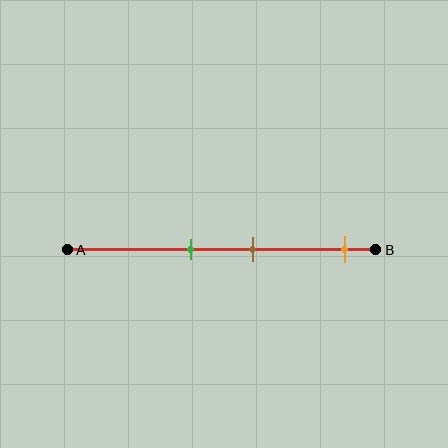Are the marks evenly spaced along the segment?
No, the marks are not evenly spaced.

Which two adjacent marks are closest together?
The green and brown marks are the closest adjacent pair.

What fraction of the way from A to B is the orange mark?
The orange mark is approximately 90% (0.9) of the way from A to B.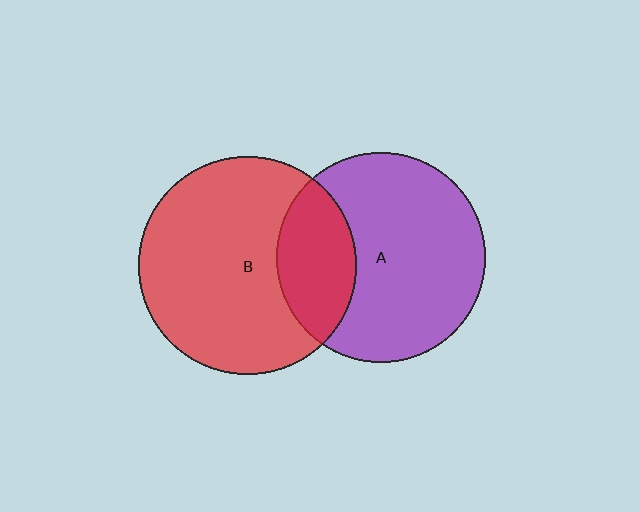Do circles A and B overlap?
Yes.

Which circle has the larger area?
Circle B (red).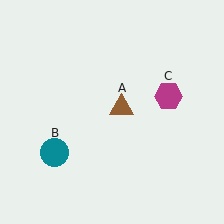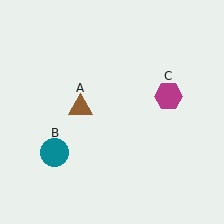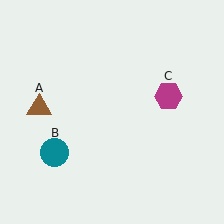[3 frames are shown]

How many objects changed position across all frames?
1 object changed position: brown triangle (object A).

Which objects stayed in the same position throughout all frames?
Teal circle (object B) and magenta hexagon (object C) remained stationary.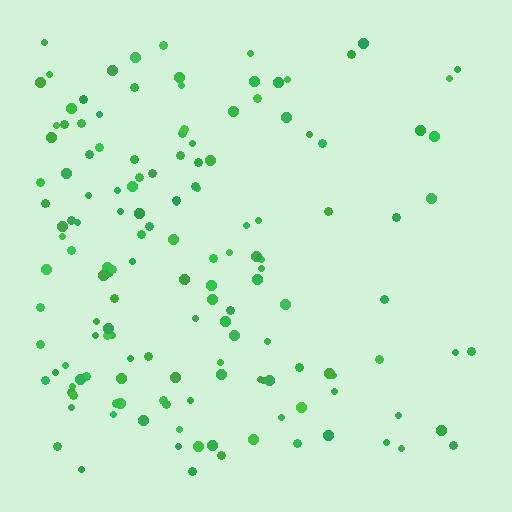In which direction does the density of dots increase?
From right to left, with the left side densest.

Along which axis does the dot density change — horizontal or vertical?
Horizontal.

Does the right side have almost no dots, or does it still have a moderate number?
Still a moderate number, just noticeably fewer than the left.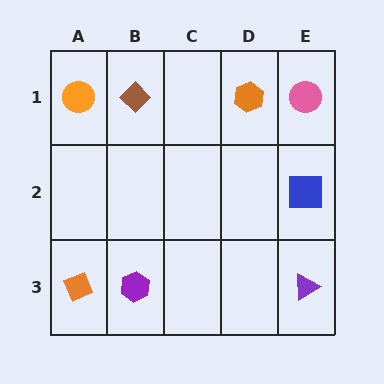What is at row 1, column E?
A pink circle.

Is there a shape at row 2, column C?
No, that cell is empty.